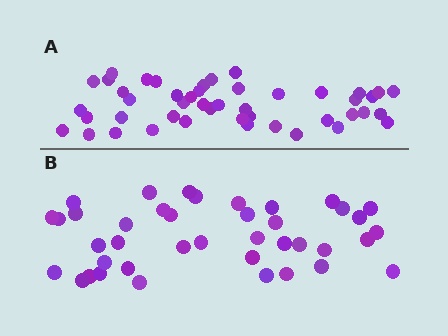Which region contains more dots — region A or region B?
Region A (the top region) has more dots.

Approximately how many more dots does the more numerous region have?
Region A has about 6 more dots than region B.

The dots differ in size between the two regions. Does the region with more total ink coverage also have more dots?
No. Region B has more total ink coverage because its dots are larger, but region A actually contains more individual dots. Total area can be misleading — the number of items is what matters here.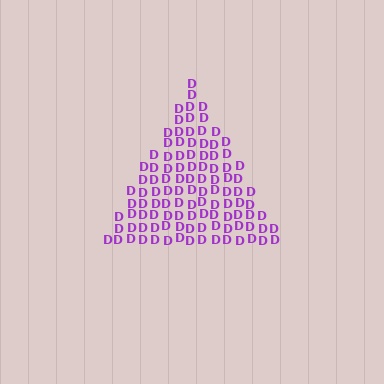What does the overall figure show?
The overall figure shows a triangle.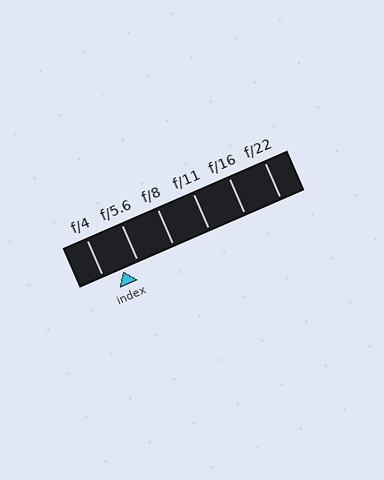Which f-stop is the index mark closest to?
The index mark is closest to f/5.6.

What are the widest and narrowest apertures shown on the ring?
The widest aperture shown is f/4 and the narrowest is f/22.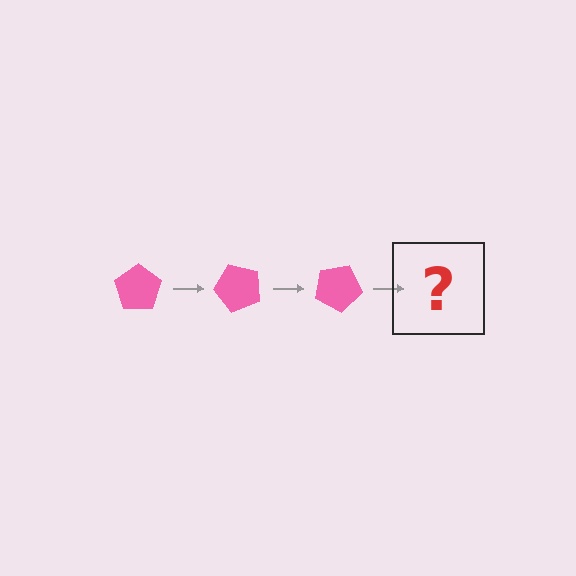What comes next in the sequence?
The next element should be a pink pentagon rotated 150 degrees.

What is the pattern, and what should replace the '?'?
The pattern is that the pentagon rotates 50 degrees each step. The '?' should be a pink pentagon rotated 150 degrees.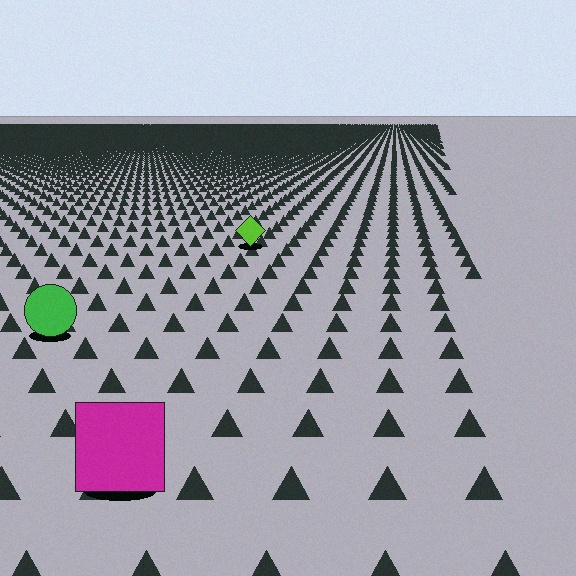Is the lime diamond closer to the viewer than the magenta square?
No. The magenta square is closer — you can tell from the texture gradient: the ground texture is coarser near it.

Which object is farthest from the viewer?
The lime diamond is farthest from the viewer. It appears smaller and the ground texture around it is denser.